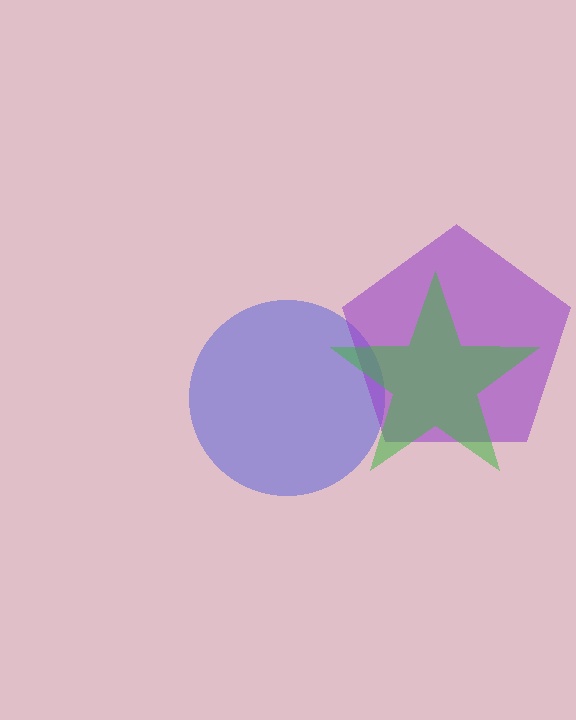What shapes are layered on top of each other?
The layered shapes are: a blue circle, a purple pentagon, a green star.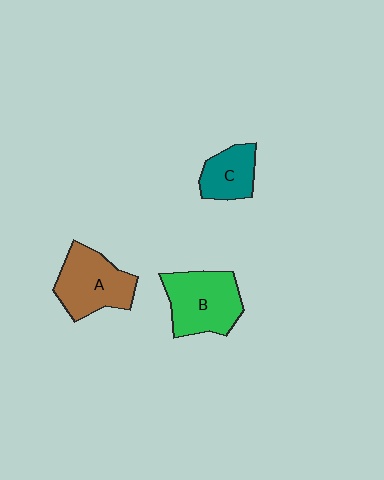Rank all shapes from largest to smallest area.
From largest to smallest: B (green), A (brown), C (teal).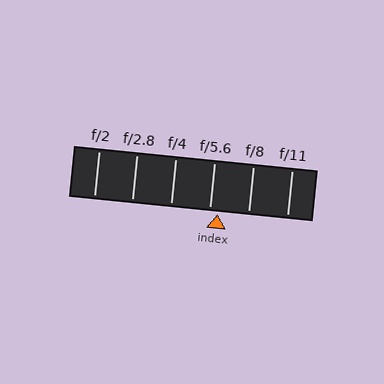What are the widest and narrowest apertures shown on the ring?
The widest aperture shown is f/2 and the narrowest is f/11.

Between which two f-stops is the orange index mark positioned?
The index mark is between f/5.6 and f/8.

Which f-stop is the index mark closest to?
The index mark is closest to f/5.6.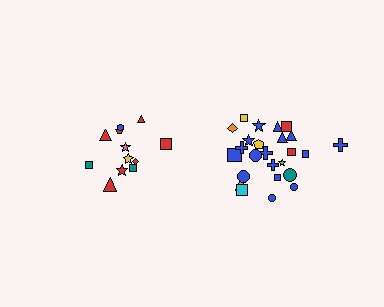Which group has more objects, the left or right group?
The right group.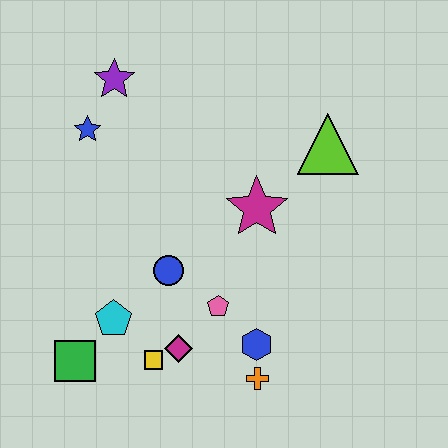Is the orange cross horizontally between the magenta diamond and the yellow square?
No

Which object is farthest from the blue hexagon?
The purple star is farthest from the blue hexagon.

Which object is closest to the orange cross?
The blue hexagon is closest to the orange cross.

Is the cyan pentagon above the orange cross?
Yes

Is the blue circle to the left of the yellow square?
No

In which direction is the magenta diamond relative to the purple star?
The magenta diamond is below the purple star.